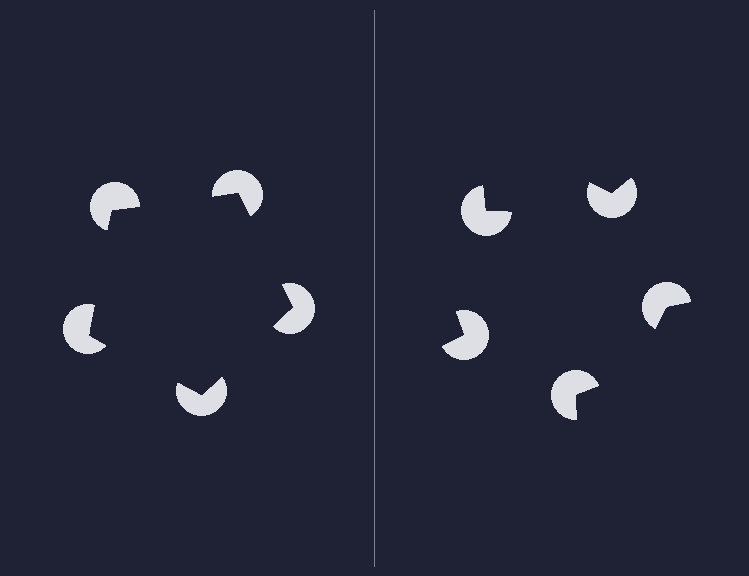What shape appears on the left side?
An illusory pentagon.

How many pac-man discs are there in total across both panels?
10 — 5 on each side.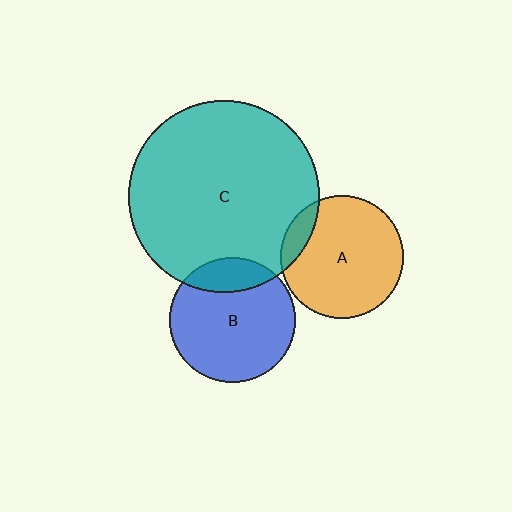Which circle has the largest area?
Circle C (teal).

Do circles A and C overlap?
Yes.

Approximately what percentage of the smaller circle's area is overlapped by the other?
Approximately 10%.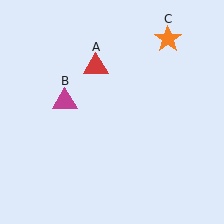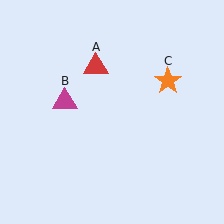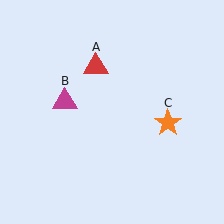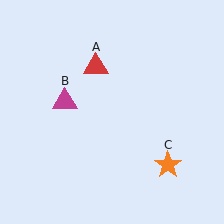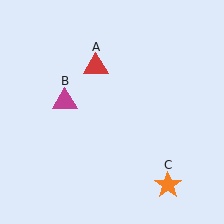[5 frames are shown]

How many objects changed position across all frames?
1 object changed position: orange star (object C).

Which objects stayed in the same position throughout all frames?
Red triangle (object A) and magenta triangle (object B) remained stationary.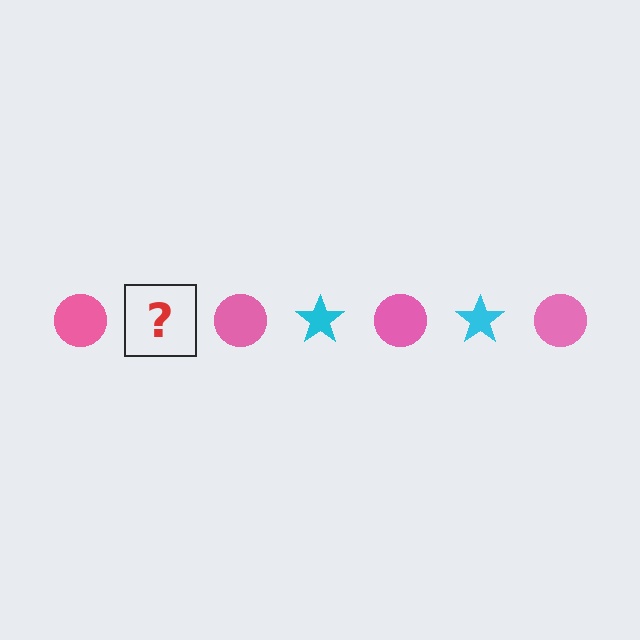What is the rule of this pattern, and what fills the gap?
The rule is that the pattern alternates between pink circle and cyan star. The gap should be filled with a cyan star.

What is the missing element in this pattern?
The missing element is a cyan star.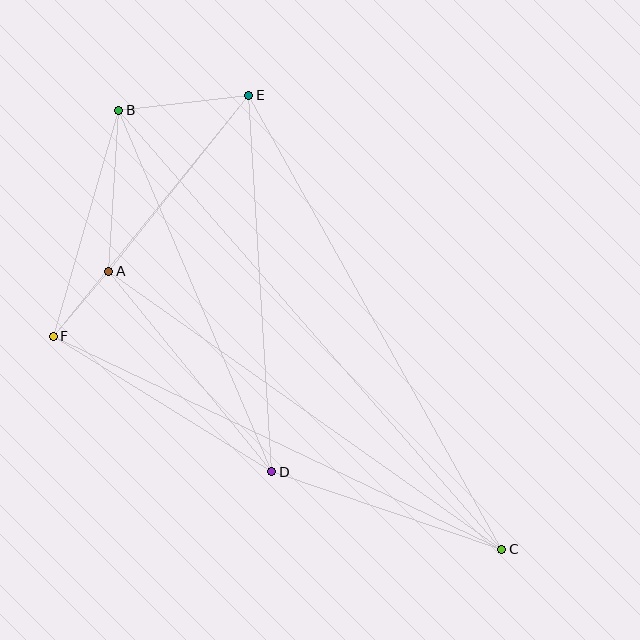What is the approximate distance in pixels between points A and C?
The distance between A and C is approximately 481 pixels.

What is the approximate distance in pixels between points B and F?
The distance between B and F is approximately 235 pixels.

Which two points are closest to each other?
Points A and F are closest to each other.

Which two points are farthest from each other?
Points B and C are farthest from each other.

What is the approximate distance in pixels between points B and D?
The distance between B and D is approximately 393 pixels.